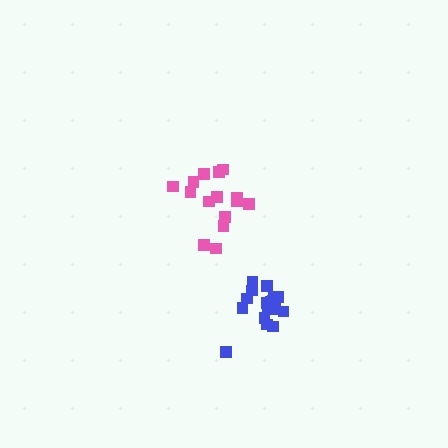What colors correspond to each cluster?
The clusters are colored: pink, blue.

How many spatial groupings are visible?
There are 2 spatial groupings.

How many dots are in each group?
Group 1: 15 dots, Group 2: 18 dots (33 total).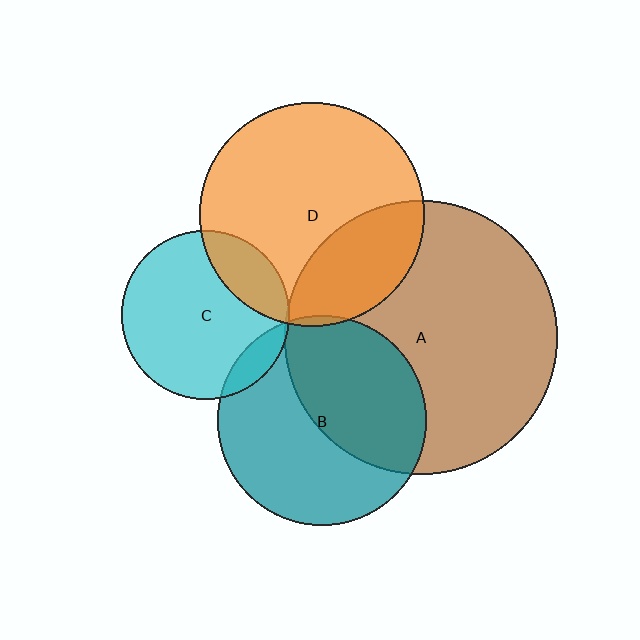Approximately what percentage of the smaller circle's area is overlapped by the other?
Approximately 5%.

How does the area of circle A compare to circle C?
Approximately 2.6 times.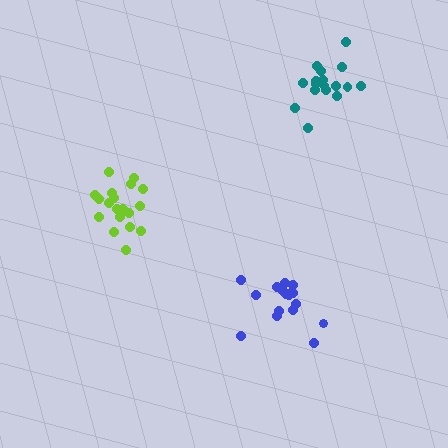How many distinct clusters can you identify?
There are 3 distinct clusters.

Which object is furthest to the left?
The lime cluster is leftmost.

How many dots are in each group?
Group 1: 19 dots, Group 2: 18 dots, Group 3: 17 dots (54 total).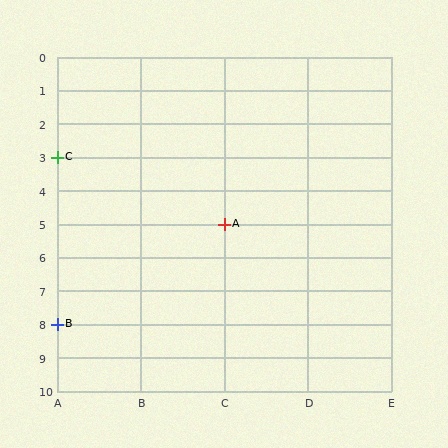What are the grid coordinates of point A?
Point A is at grid coordinates (C, 5).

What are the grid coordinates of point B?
Point B is at grid coordinates (A, 8).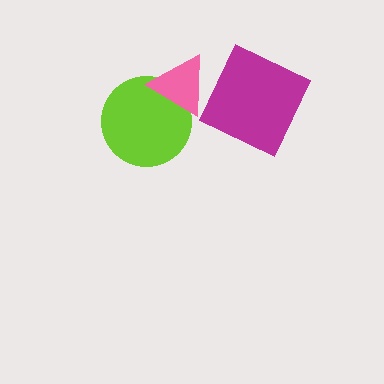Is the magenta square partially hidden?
No, no other shape covers it.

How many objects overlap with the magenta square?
0 objects overlap with the magenta square.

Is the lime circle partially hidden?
Yes, it is partially covered by another shape.